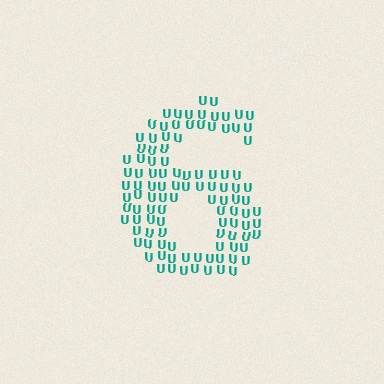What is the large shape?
The large shape is the digit 6.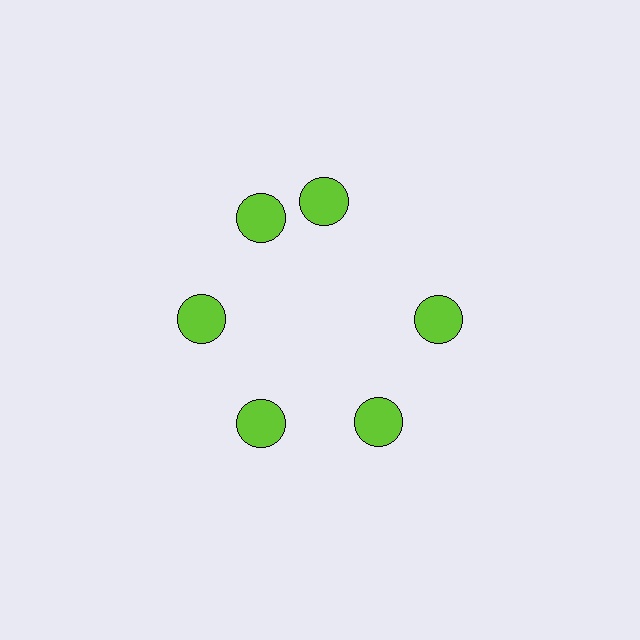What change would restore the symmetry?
The symmetry would be restored by rotating it back into even spacing with its neighbors so that all 6 circles sit at equal angles and equal distance from the center.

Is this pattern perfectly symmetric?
No. The 6 lime circles are arranged in a ring, but one element near the 1 o'clock position is rotated out of alignment along the ring, breaking the 6-fold rotational symmetry.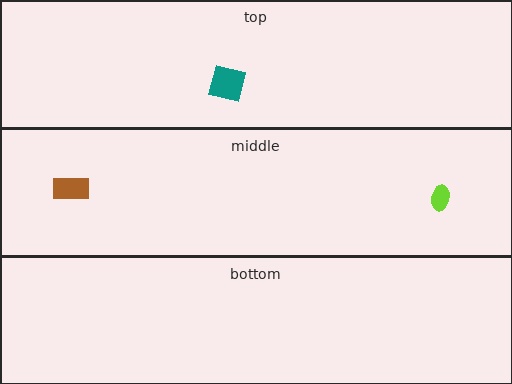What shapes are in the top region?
The teal square.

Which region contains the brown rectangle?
The middle region.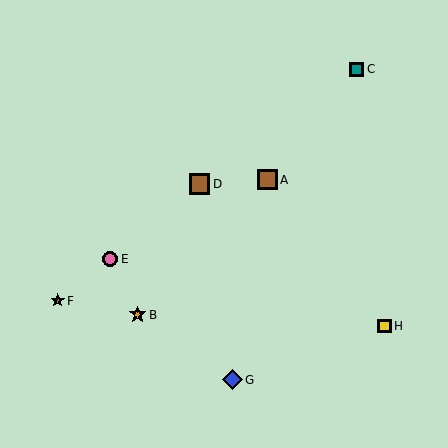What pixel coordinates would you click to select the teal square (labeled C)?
Click at (357, 69) to select the teal square C.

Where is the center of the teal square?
The center of the teal square is at (357, 69).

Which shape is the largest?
The brown square (labeled A) is the largest.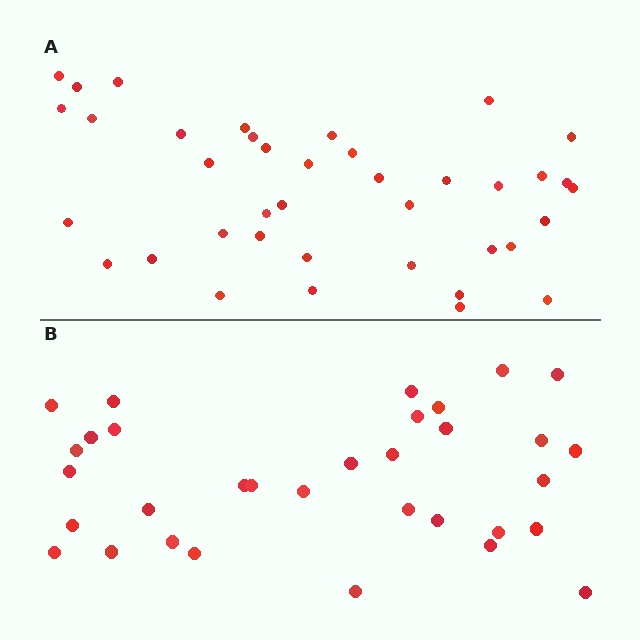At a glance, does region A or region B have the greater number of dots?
Region A (the top region) has more dots.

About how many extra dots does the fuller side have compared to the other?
Region A has about 6 more dots than region B.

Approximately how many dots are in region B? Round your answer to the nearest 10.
About 30 dots. (The exact count is 33, which rounds to 30.)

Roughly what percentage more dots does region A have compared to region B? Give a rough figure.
About 20% more.